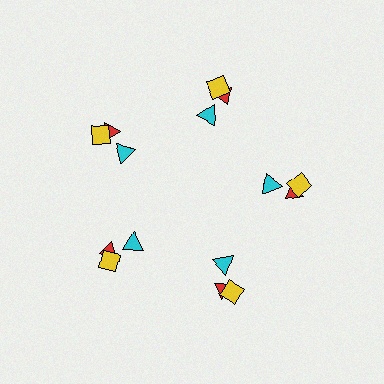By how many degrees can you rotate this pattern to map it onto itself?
The pattern maps onto itself every 72 degrees of rotation.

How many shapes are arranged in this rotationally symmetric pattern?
There are 15 shapes, arranged in 5 groups of 3.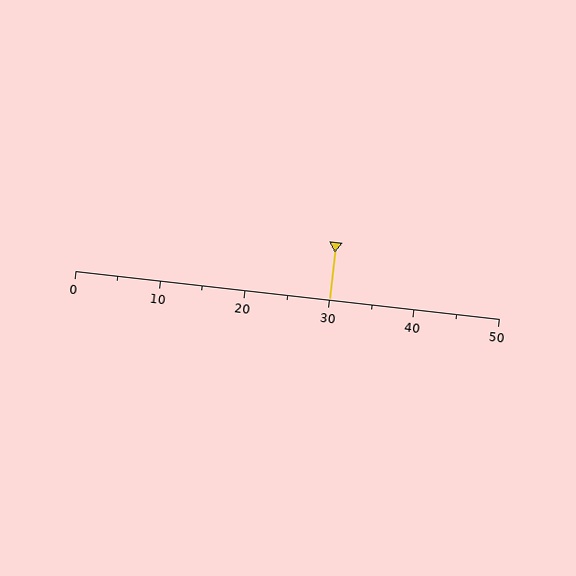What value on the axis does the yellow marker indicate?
The marker indicates approximately 30.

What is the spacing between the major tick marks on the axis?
The major ticks are spaced 10 apart.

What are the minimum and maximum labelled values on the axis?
The axis runs from 0 to 50.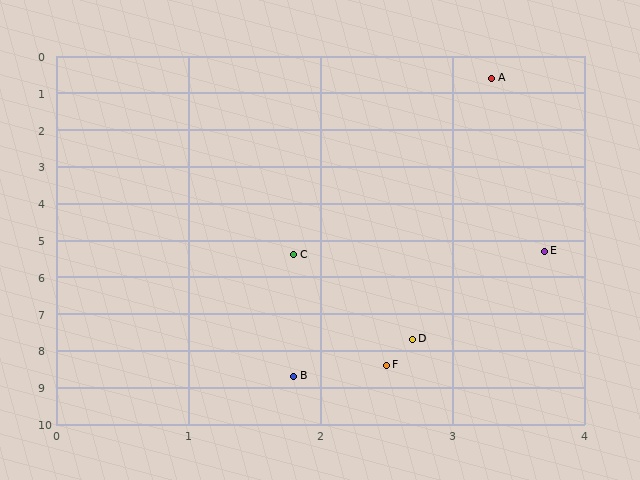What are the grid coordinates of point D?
Point D is at approximately (2.7, 7.7).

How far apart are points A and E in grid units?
Points A and E are about 4.7 grid units apart.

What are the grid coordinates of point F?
Point F is at approximately (2.5, 8.4).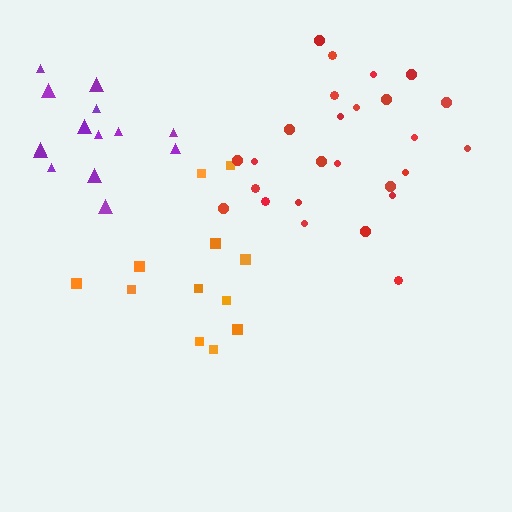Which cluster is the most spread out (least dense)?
Orange.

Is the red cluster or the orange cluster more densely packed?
Red.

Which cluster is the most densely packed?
Red.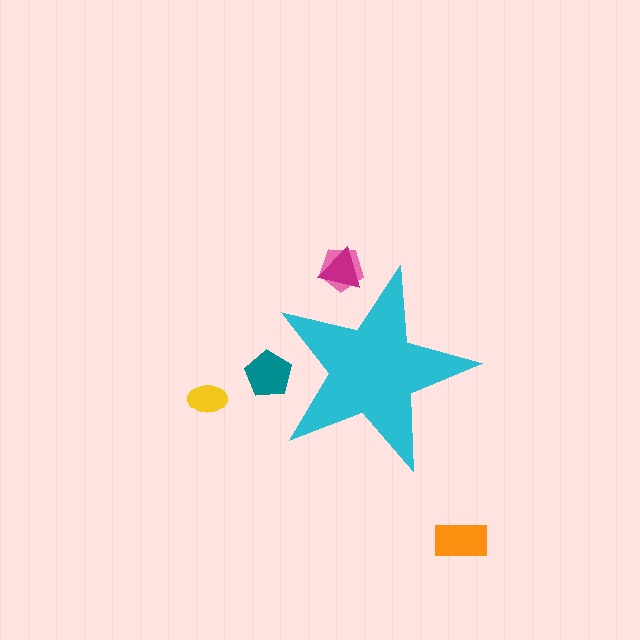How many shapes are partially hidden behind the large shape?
3 shapes are partially hidden.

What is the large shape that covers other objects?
A cyan star.